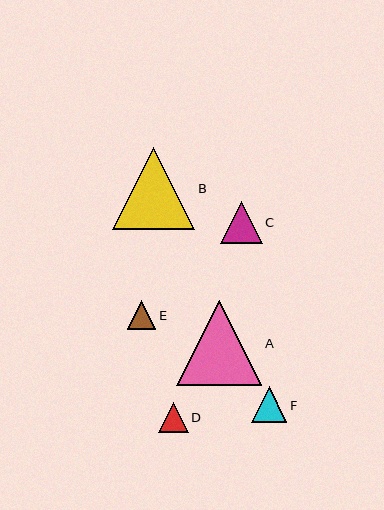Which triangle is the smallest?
Triangle E is the smallest with a size of approximately 29 pixels.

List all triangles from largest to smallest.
From largest to smallest: A, B, C, F, D, E.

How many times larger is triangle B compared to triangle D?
Triangle B is approximately 2.8 times the size of triangle D.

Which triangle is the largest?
Triangle A is the largest with a size of approximately 85 pixels.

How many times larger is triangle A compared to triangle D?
Triangle A is approximately 2.9 times the size of triangle D.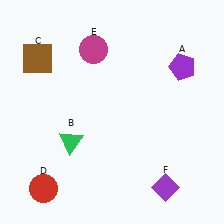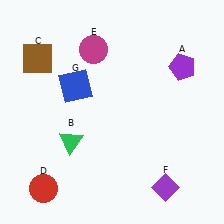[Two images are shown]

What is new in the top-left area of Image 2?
A blue square (G) was added in the top-left area of Image 2.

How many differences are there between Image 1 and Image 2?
There is 1 difference between the two images.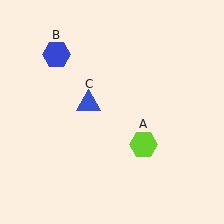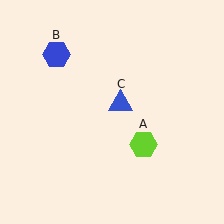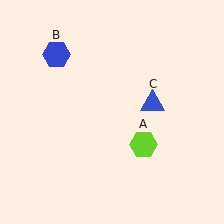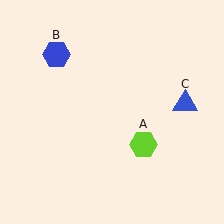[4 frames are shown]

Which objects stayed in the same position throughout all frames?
Lime hexagon (object A) and blue hexagon (object B) remained stationary.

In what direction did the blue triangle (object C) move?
The blue triangle (object C) moved right.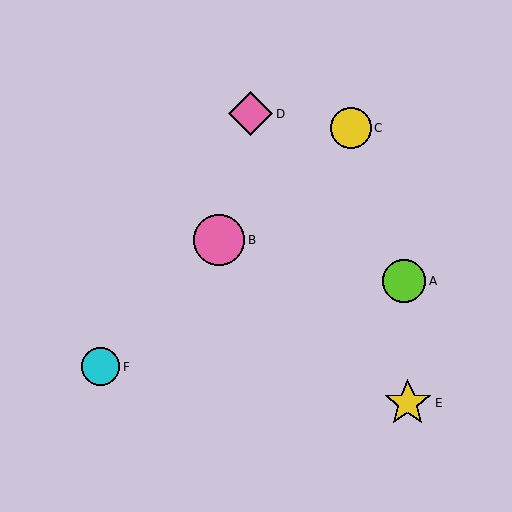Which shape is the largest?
The pink circle (labeled B) is the largest.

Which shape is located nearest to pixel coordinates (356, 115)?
The yellow circle (labeled C) at (351, 128) is nearest to that location.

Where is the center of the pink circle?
The center of the pink circle is at (219, 240).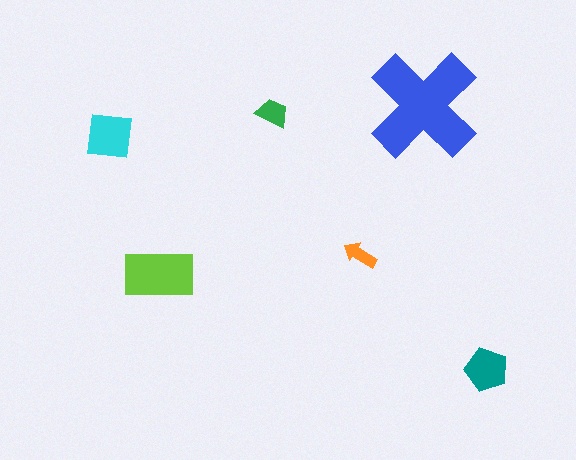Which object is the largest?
The blue cross.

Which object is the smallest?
The orange arrow.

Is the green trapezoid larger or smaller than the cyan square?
Smaller.